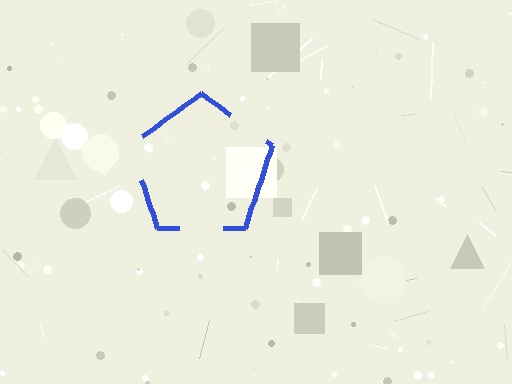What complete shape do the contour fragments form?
The contour fragments form a pentagon.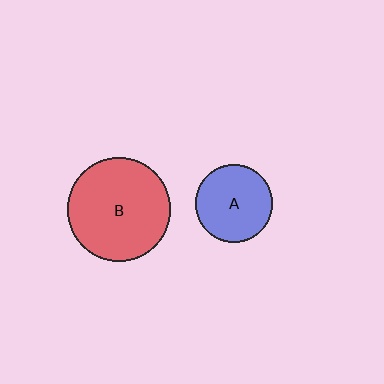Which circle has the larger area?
Circle B (red).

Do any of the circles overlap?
No, none of the circles overlap.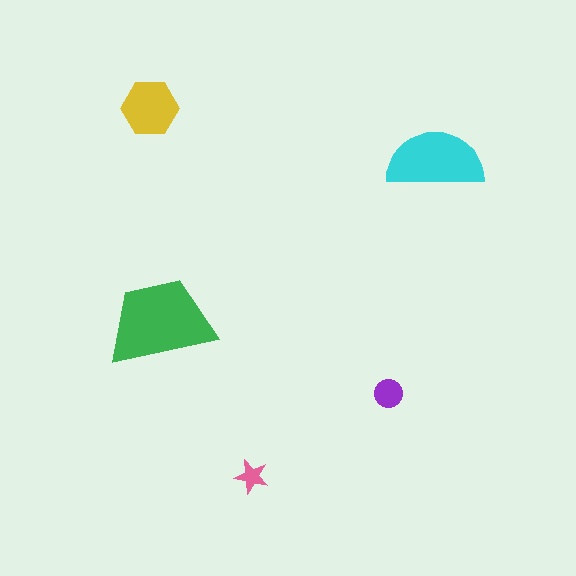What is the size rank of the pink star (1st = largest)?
5th.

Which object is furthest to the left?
The yellow hexagon is leftmost.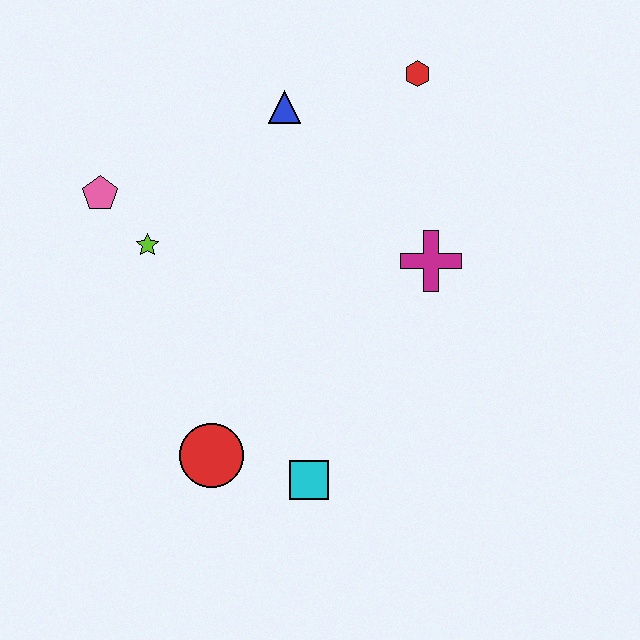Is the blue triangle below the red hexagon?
Yes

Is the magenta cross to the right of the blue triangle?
Yes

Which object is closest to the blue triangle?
The red hexagon is closest to the blue triangle.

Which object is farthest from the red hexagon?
The red circle is farthest from the red hexagon.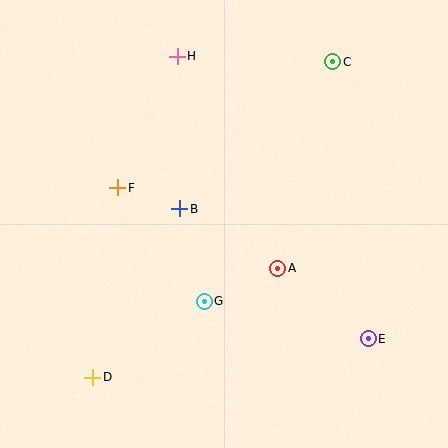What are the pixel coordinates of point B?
Point B is at (180, 209).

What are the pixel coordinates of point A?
Point A is at (278, 268).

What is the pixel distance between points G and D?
The distance between G and D is 135 pixels.